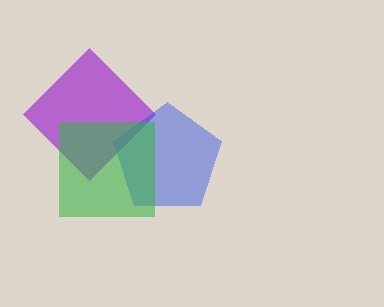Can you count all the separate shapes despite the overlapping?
Yes, there are 3 separate shapes.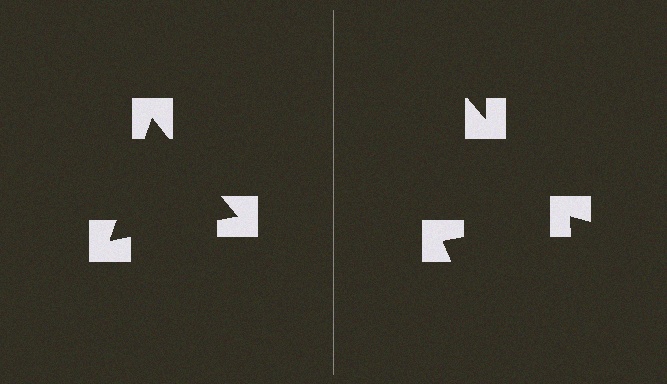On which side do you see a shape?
An illusory triangle appears on the left side. On the right side the wedge cuts are rotated, so no coherent shape forms.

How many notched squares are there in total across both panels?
6 — 3 on each side.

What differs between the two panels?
The notched squares are positioned identically on both sides; only the wedge orientations differ. On the left they align to a triangle; on the right they are misaligned.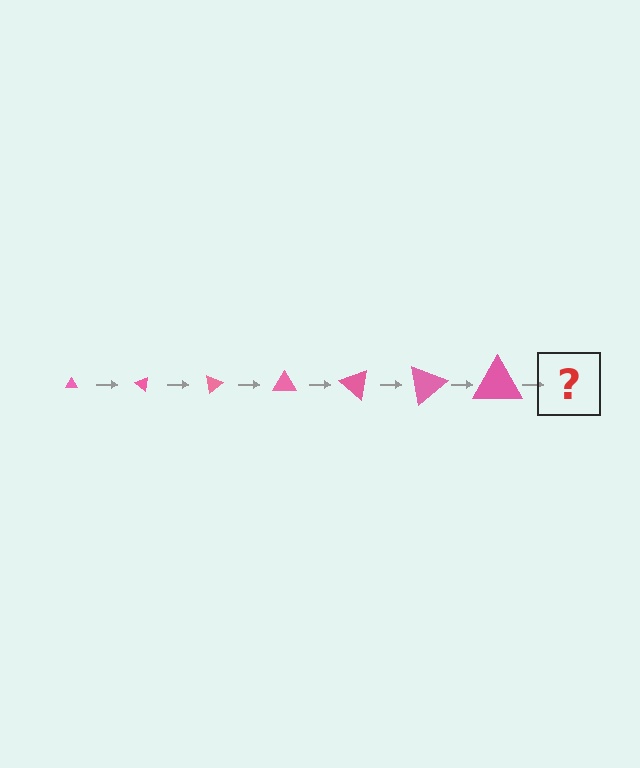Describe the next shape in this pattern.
It should be a triangle, larger than the previous one and rotated 280 degrees from the start.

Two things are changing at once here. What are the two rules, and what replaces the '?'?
The two rules are that the triangle grows larger each step and it rotates 40 degrees each step. The '?' should be a triangle, larger than the previous one and rotated 280 degrees from the start.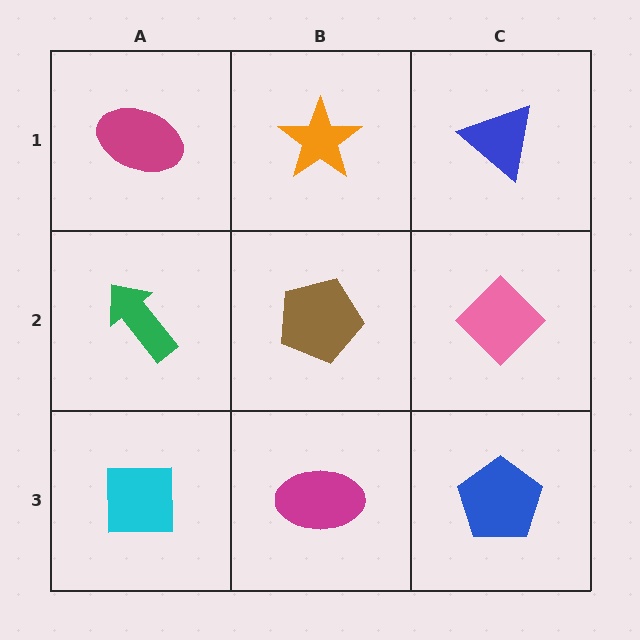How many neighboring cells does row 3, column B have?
3.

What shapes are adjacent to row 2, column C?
A blue triangle (row 1, column C), a blue pentagon (row 3, column C), a brown pentagon (row 2, column B).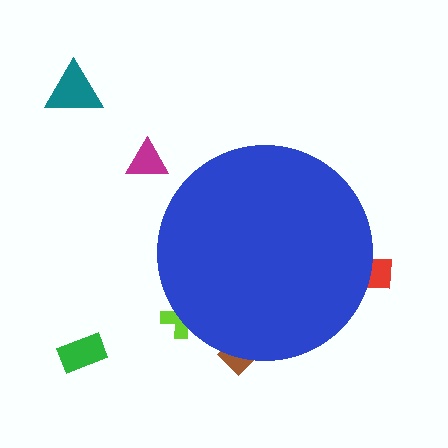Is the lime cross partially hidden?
Yes, the lime cross is partially hidden behind the blue circle.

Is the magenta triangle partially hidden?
No, the magenta triangle is fully visible.